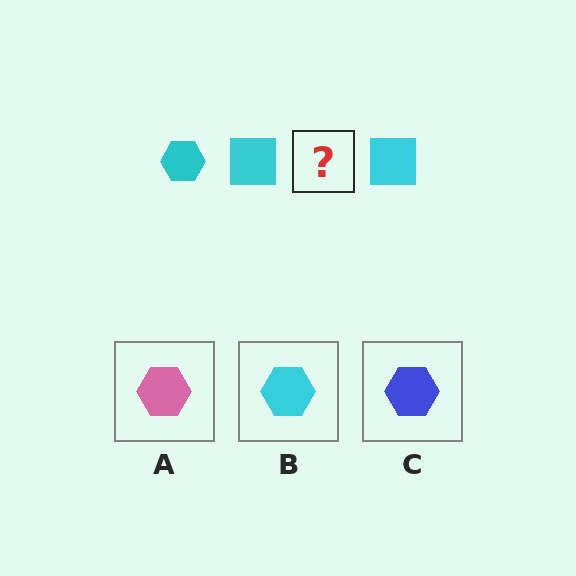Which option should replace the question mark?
Option B.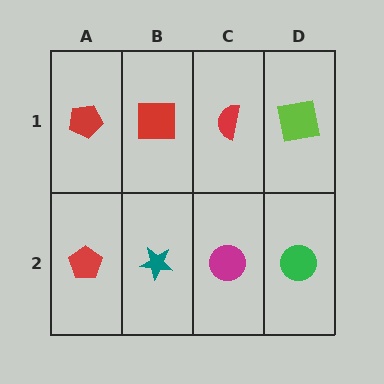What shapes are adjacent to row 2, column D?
A lime square (row 1, column D), a magenta circle (row 2, column C).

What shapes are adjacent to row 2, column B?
A red square (row 1, column B), a red pentagon (row 2, column A), a magenta circle (row 2, column C).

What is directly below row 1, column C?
A magenta circle.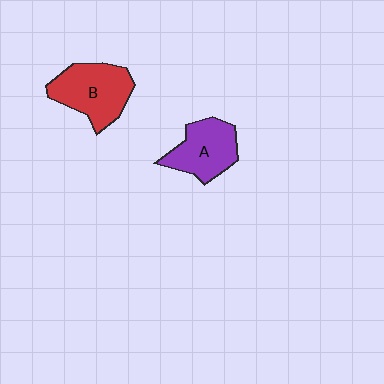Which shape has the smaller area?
Shape A (purple).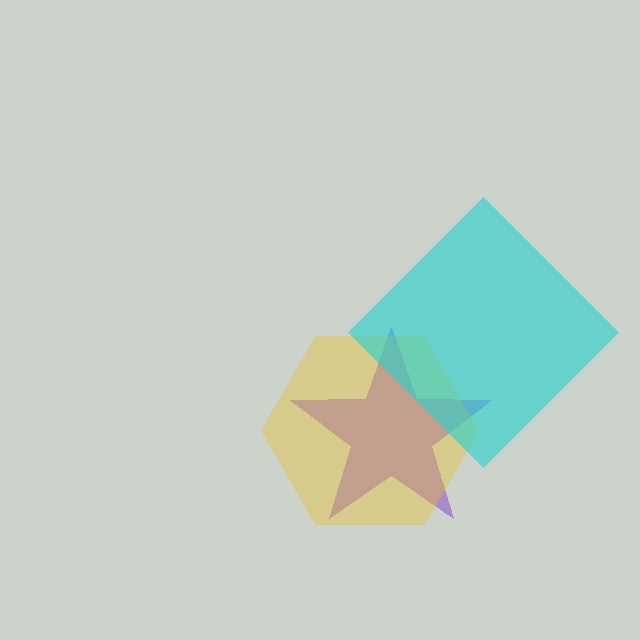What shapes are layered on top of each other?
The layered shapes are: a purple star, a yellow hexagon, a cyan diamond.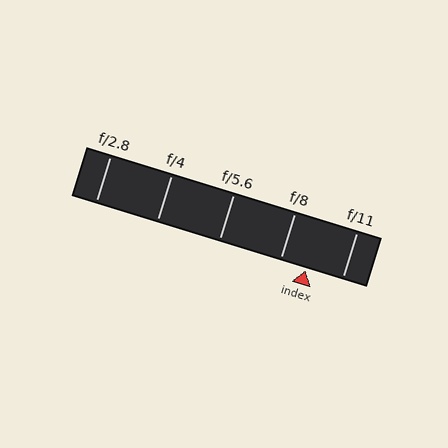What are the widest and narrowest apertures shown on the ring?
The widest aperture shown is f/2.8 and the narrowest is f/11.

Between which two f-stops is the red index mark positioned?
The index mark is between f/8 and f/11.